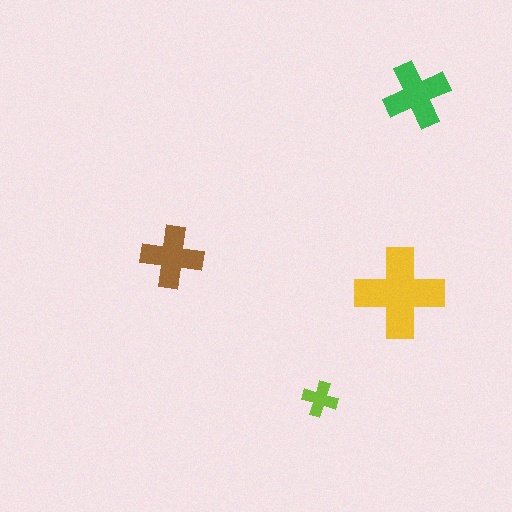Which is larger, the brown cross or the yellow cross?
The yellow one.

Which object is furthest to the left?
The brown cross is leftmost.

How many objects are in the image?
There are 4 objects in the image.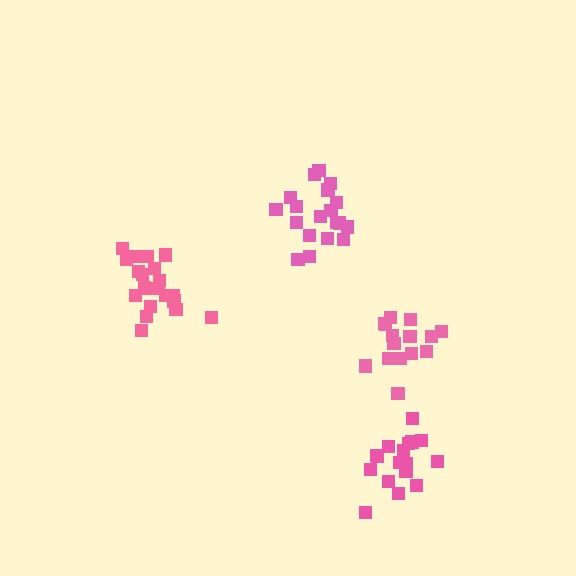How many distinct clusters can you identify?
There are 4 distinct clusters.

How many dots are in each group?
Group 1: 21 dots, Group 2: 17 dots, Group 3: 20 dots, Group 4: 15 dots (73 total).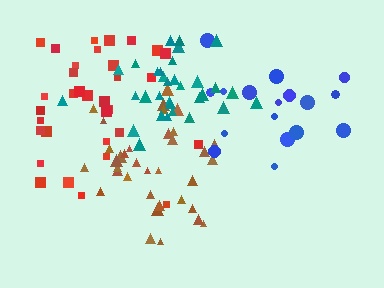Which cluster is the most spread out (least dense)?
Blue.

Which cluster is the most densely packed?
Teal.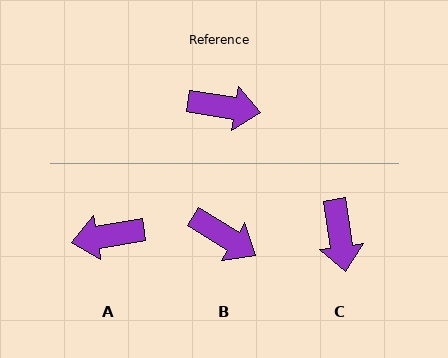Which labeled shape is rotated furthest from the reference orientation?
A, about 161 degrees away.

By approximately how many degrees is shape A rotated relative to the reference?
Approximately 161 degrees clockwise.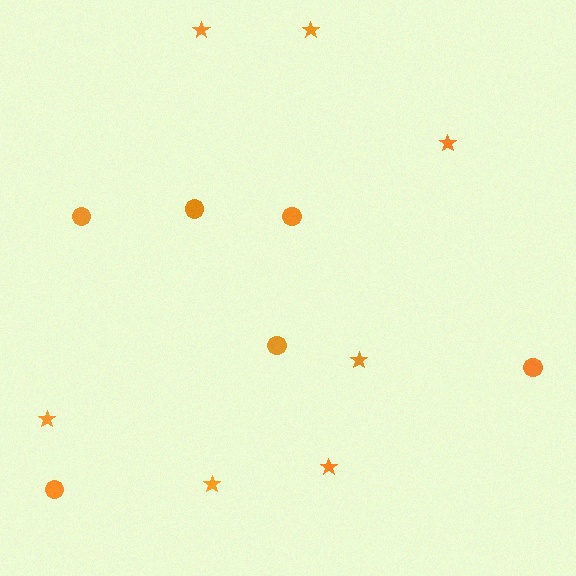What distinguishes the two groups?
There are 2 groups: one group of stars (7) and one group of circles (6).